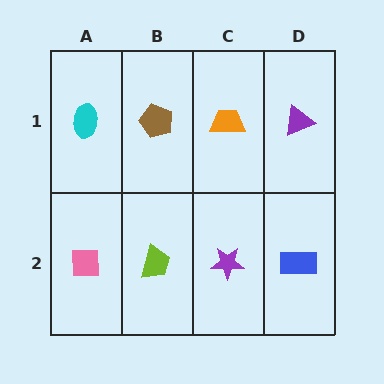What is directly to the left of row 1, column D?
An orange trapezoid.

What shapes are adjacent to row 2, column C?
An orange trapezoid (row 1, column C), a lime trapezoid (row 2, column B), a blue rectangle (row 2, column D).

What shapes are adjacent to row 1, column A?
A pink square (row 2, column A), a brown pentagon (row 1, column B).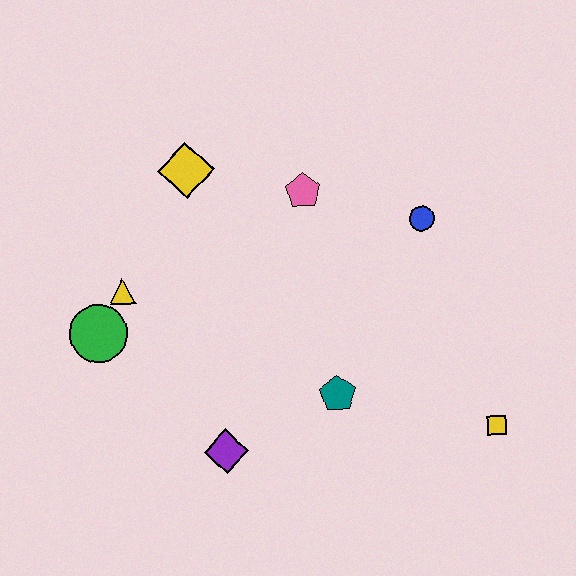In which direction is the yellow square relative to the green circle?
The yellow square is to the right of the green circle.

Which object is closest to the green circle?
The yellow triangle is closest to the green circle.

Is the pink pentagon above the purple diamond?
Yes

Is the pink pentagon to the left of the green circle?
No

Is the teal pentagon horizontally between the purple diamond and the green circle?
No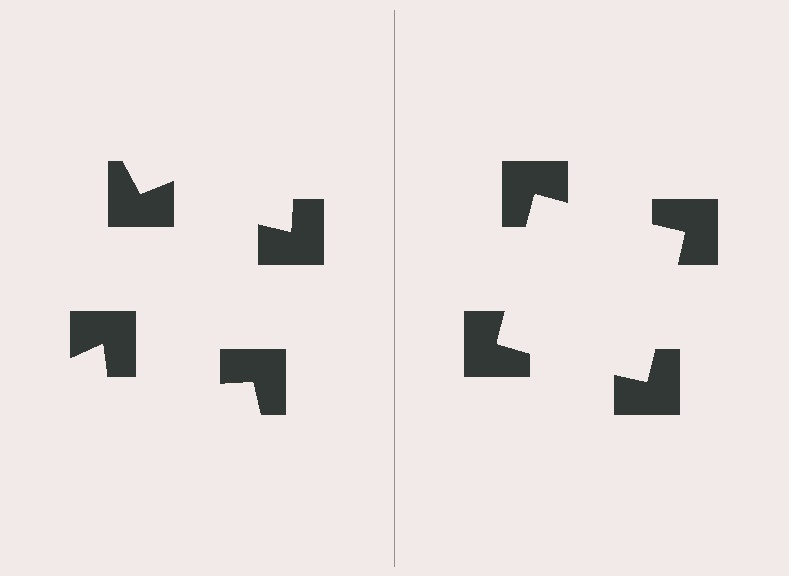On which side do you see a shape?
An illusory square appears on the right side. On the left side the wedge cuts are rotated, so no coherent shape forms.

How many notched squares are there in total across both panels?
8 — 4 on each side.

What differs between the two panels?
The notched squares are positioned identically on both sides; only the wedge orientations differ. On the right they align to a square; on the left they are misaligned.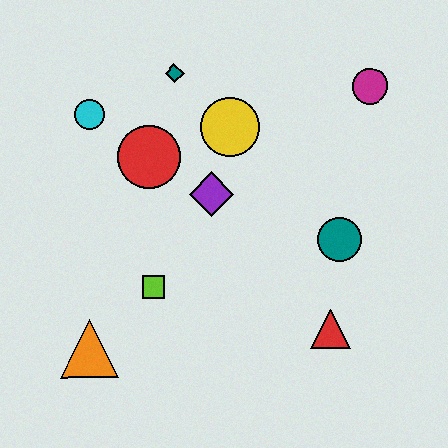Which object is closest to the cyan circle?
The red circle is closest to the cyan circle.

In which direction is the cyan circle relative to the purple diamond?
The cyan circle is to the left of the purple diamond.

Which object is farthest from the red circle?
The red triangle is farthest from the red circle.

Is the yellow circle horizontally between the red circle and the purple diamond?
No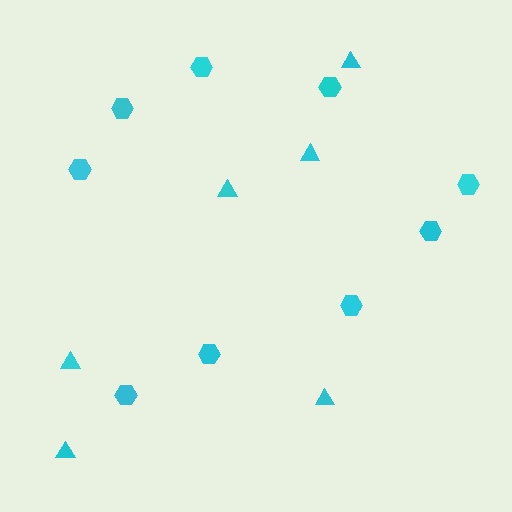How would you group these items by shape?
There are 2 groups: one group of hexagons (9) and one group of triangles (6).